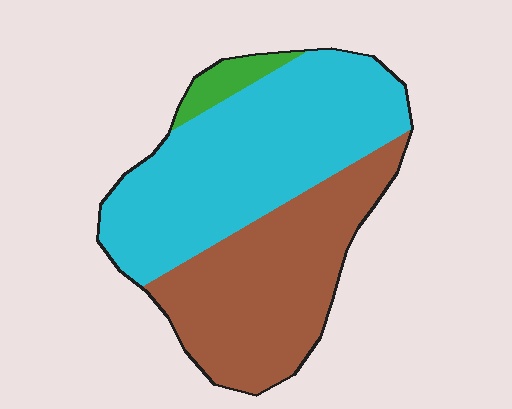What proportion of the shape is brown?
Brown takes up about two fifths (2/5) of the shape.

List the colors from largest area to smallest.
From largest to smallest: cyan, brown, green.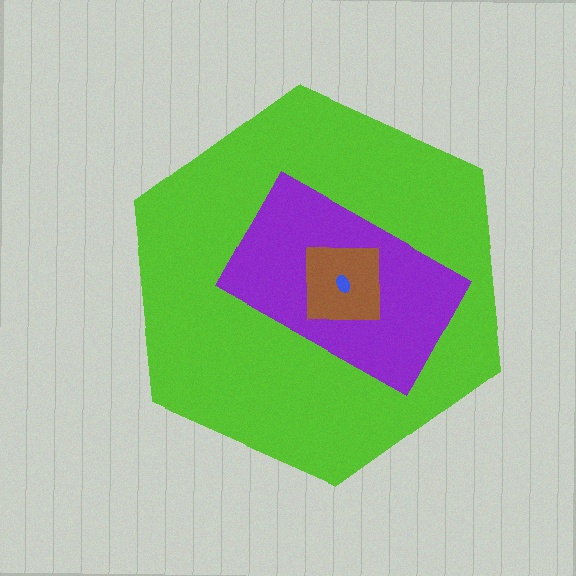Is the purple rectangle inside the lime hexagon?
Yes.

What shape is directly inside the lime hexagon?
The purple rectangle.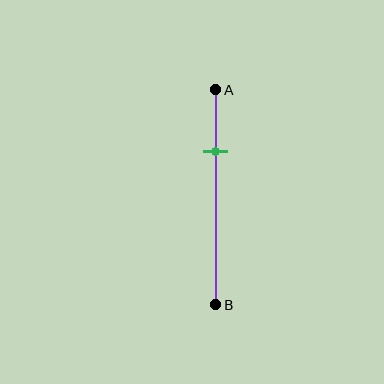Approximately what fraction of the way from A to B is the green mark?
The green mark is approximately 30% of the way from A to B.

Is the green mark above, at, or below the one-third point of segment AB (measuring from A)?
The green mark is above the one-third point of segment AB.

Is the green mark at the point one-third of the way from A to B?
No, the mark is at about 30% from A, not at the 33% one-third point.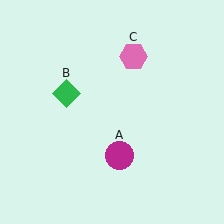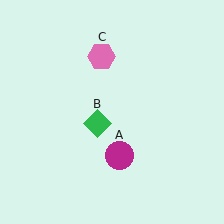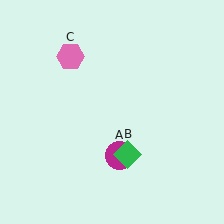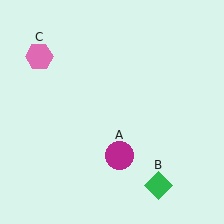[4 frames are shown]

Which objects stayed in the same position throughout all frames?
Magenta circle (object A) remained stationary.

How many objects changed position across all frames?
2 objects changed position: green diamond (object B), pink hexagon (object C).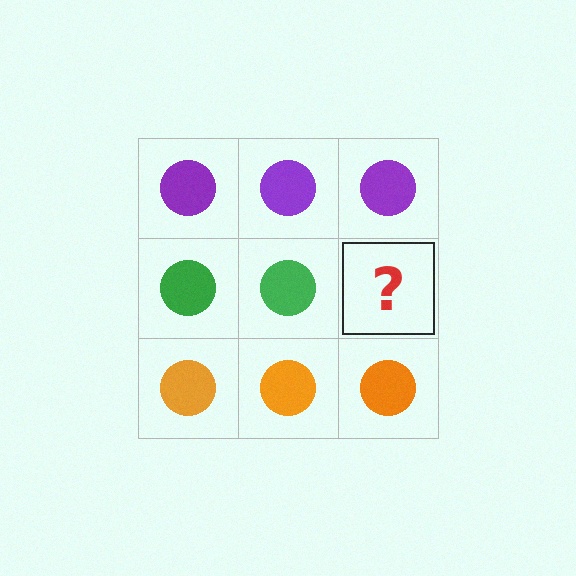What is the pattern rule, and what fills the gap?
The rule is that each row has a consistent color. The gap should be filled with a green circle.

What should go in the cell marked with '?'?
The missing cell should contain a green circle.